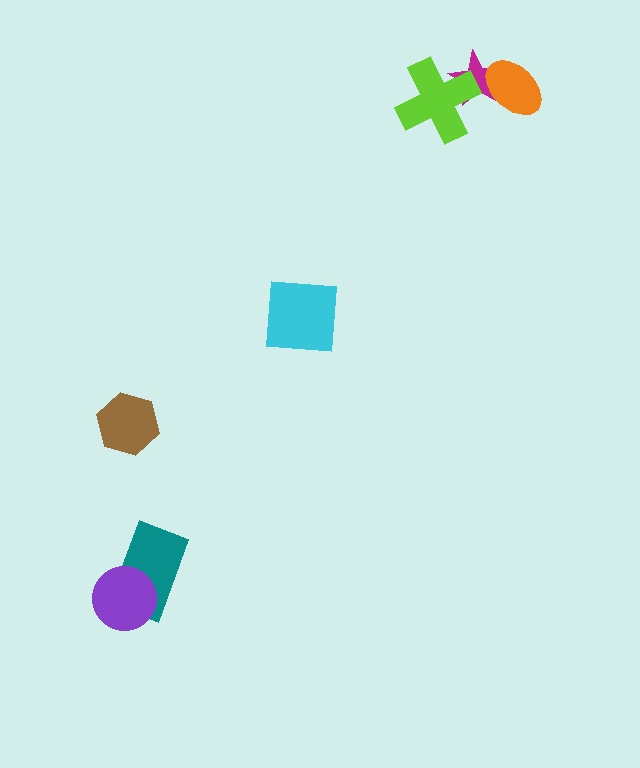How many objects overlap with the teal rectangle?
1 object overlaps with the teal rectangle.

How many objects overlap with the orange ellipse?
1 object overlaps with the orange ellipse.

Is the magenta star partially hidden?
Yes, it is partially covered by another shape.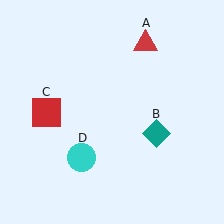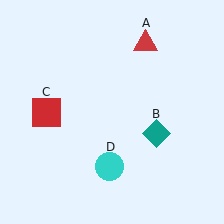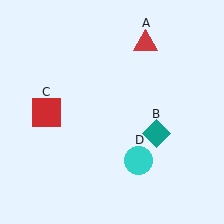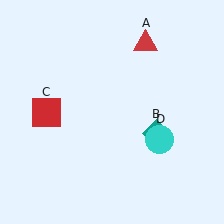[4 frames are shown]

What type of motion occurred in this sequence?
The cyan circle (object D) rotated counterclockwise around the center of the scene.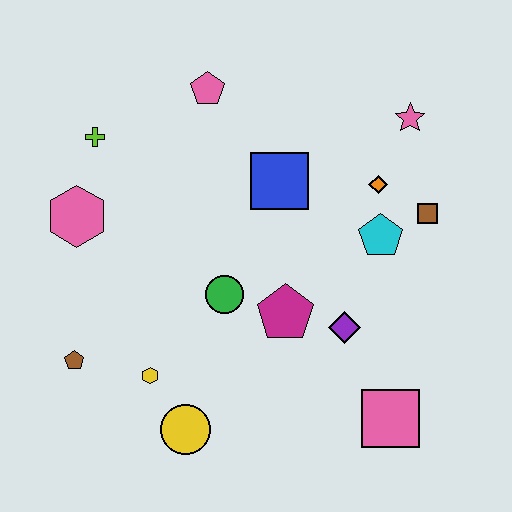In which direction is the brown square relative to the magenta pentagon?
The brown square is to the right of the magenta pentagon.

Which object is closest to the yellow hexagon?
The yellow circle is closest to the yellow hexagon.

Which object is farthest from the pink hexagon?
The pink square is farthest from the pink hexagon.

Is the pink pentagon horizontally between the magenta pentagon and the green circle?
No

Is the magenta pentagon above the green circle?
No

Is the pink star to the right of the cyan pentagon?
Yes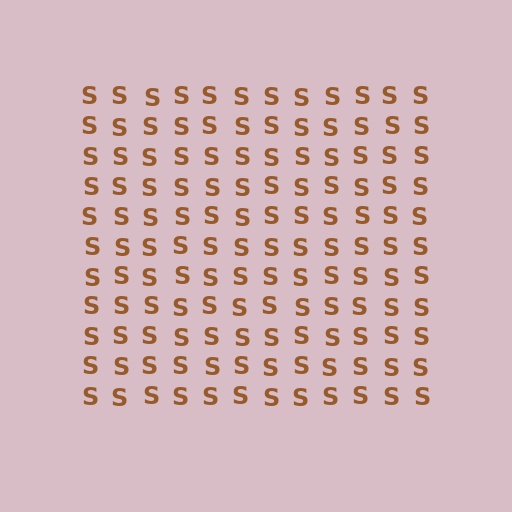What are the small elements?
The small elements are letter S's.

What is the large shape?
The large shape is a square.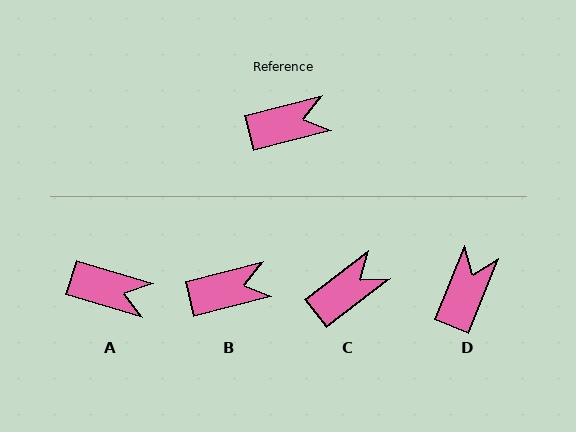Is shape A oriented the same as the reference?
No, it is off by about 30 degrees.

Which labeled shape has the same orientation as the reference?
B.